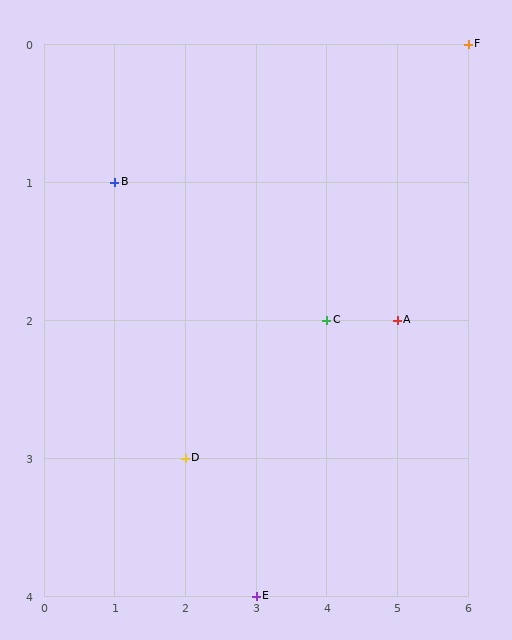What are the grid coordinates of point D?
Point D is at grid coordinates (2, 3).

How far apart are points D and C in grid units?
Points D and C are 2 columns and 1 row apart (about 2.2 grid units diagonally).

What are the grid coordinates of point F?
Point F is at grid coordinates (6, 0).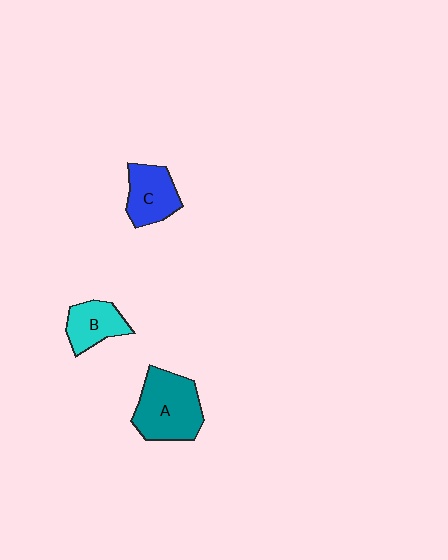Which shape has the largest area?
Shape A (teal).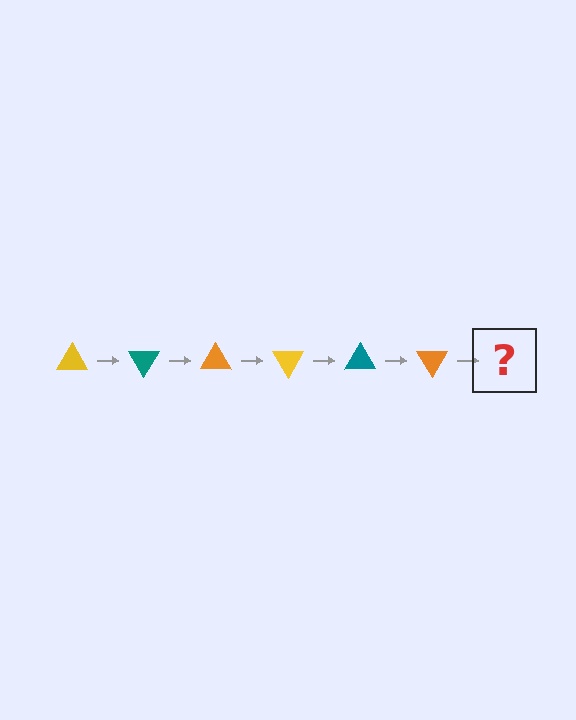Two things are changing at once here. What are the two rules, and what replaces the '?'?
The two rules are that it rotates 60 degrees each step and the color cycles through yellow, teal, and orange. The '?' should be a yellow triangle, rotated 360 degrees from the start.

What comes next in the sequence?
The next element should be a yellow triangle, rotated 360 degrees from the start.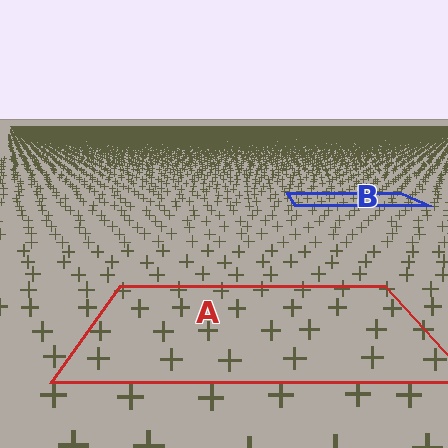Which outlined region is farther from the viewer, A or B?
Region B is farther from the viewer — the texture elements inside it appear smaller and more densely packed.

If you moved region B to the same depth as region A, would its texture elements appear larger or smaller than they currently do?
They would appear larger. At a closer depth, the same texture elements are projected at a bigger on-screen size.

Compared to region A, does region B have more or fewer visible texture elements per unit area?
Region B has more texture elements per unit area — they are packed more densely because it is farther away.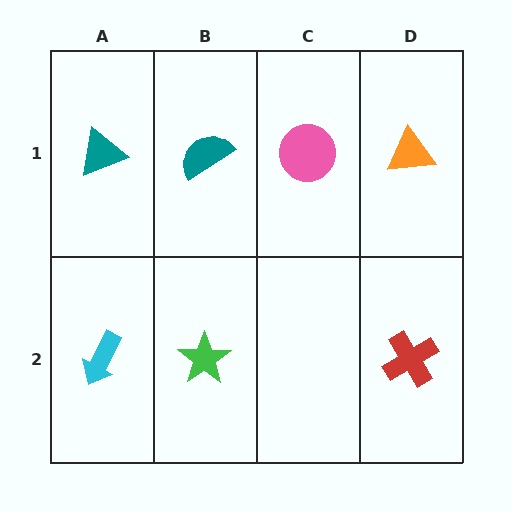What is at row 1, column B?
A teal semicircle.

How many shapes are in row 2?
3 shapes.